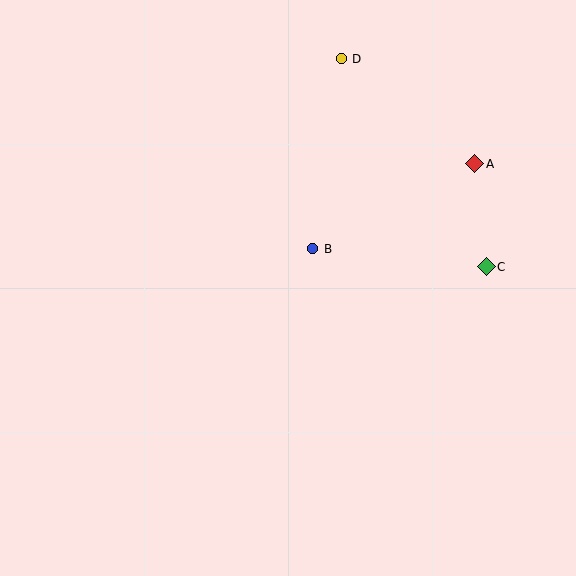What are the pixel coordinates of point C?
Point C is at (486, 267).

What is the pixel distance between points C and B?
The distance between C and B is 174 pixels.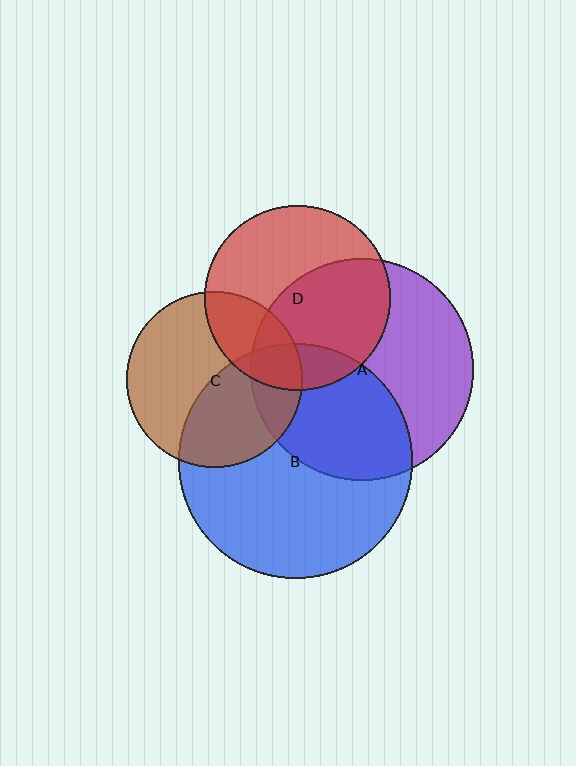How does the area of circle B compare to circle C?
Approximately 1.8 times.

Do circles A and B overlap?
Yes.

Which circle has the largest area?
Circle B (blue).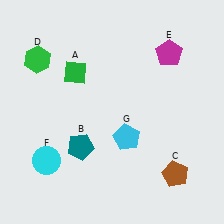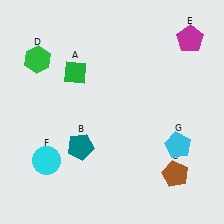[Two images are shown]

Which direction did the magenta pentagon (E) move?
The magenta pentagon (E) moved right.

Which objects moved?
The objects that moved are: the magenta pentagon (E), the cyan pentagon (G).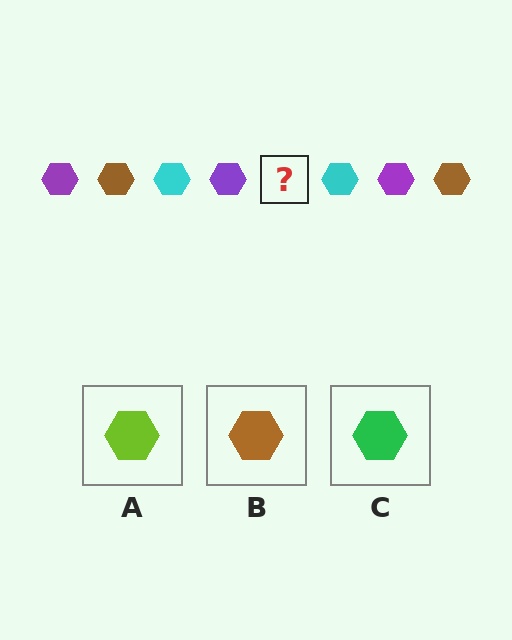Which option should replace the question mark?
Option B.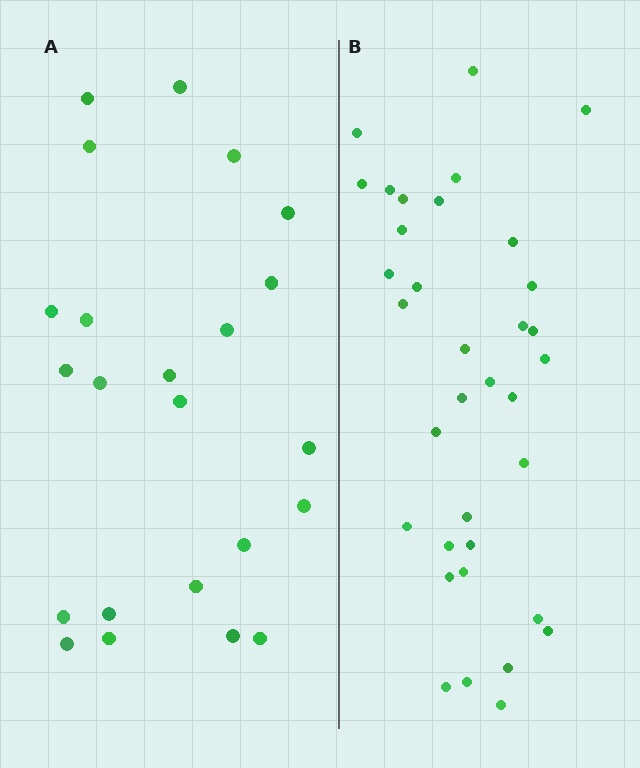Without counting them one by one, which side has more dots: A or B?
Region B (the right region) has more dots.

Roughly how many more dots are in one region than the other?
Region B has roughly 12 or so more dots than region A.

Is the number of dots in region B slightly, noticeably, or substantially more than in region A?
Region B has substantially more. The ratio is roughly 1.5 to 1.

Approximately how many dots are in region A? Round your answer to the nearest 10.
About 20 dots. (The exact count is 23, which rounds to 20.)